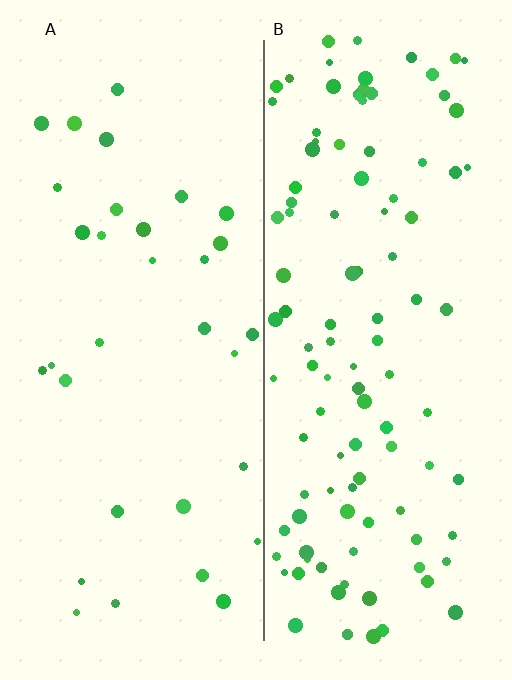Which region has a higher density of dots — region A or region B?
B (the right).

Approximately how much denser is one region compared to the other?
Approximately 3.4× — region B over region A.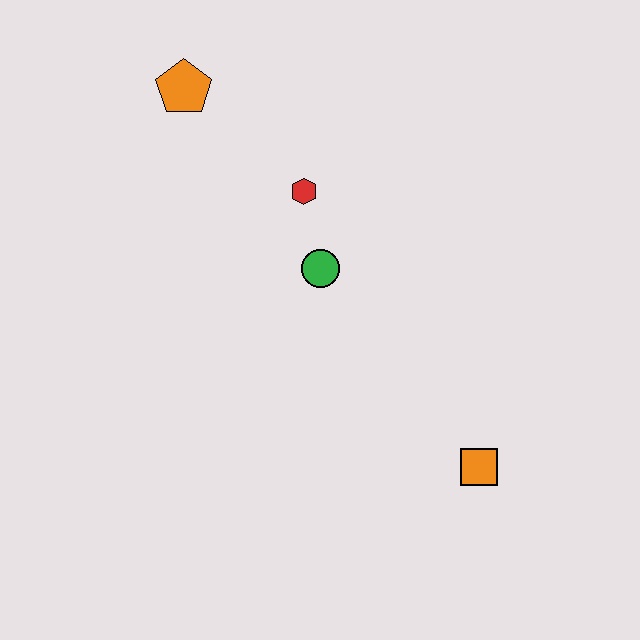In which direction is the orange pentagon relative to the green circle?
The orange pentagon is above the green circle.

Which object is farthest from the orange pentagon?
The orange square is farthest from the orange pentagon.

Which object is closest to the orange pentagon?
The red hexagon is closest to the orange pentagon.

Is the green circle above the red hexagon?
No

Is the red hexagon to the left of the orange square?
Yes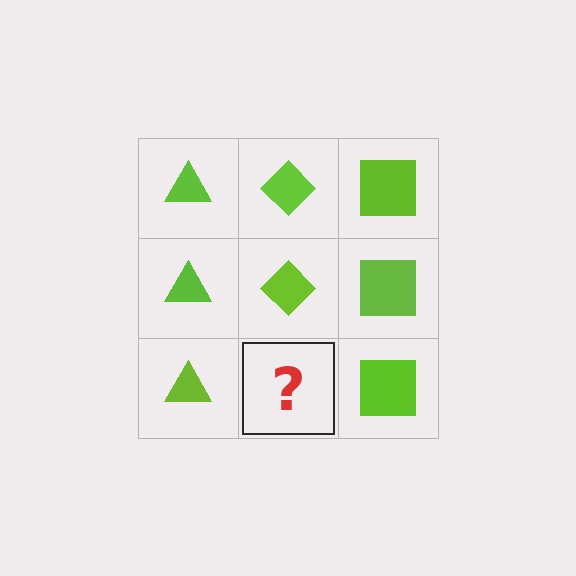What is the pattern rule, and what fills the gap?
The rule is that each column has a consistent shape. The gap should be filled with a lime diamond.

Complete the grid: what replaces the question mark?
The question mark should be replaced with a lime diamond.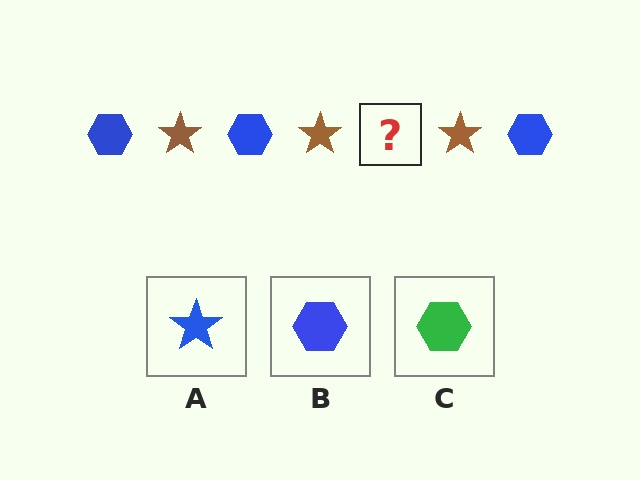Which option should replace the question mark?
Option B.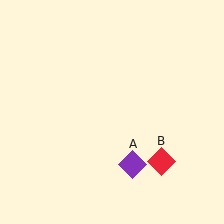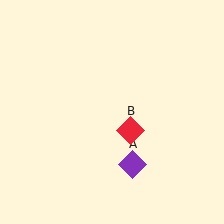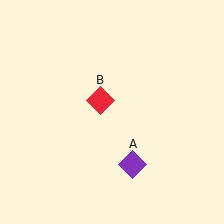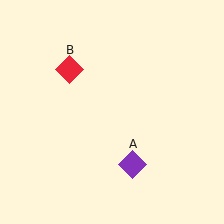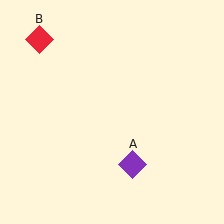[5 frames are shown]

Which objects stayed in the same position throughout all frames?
Purple diamond (object A) remained stationary.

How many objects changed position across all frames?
1 object changed position: red diamond (object B).